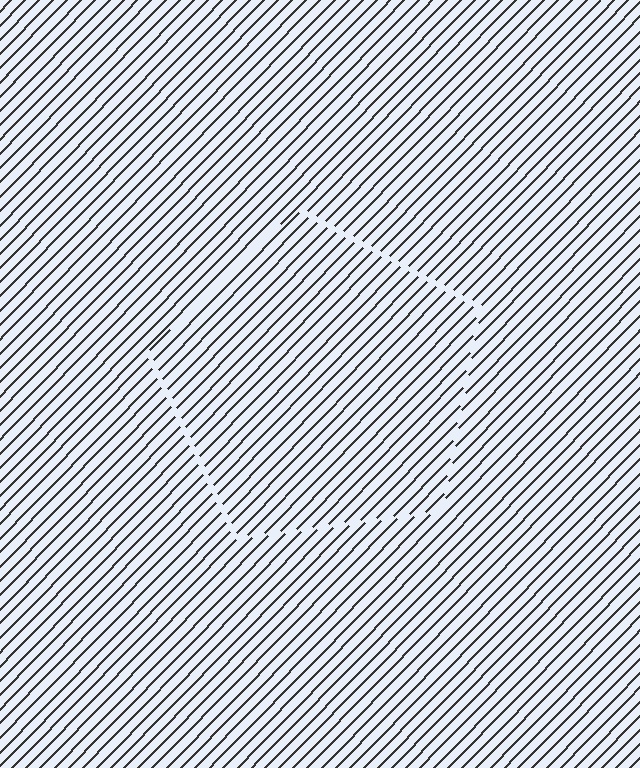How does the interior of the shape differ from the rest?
The interior of the shape contains the same grating, shifted by half a period — the contour is defined by the phase discontinuity where line-ends from the inner and outer gratings abut.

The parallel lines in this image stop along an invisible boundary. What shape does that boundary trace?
An illusory pentagon. The interior of the shape contains the same grating, shifted by half a period — the contour is defined by the phase discontinuity where line-ends from the inner and outer gratings abut.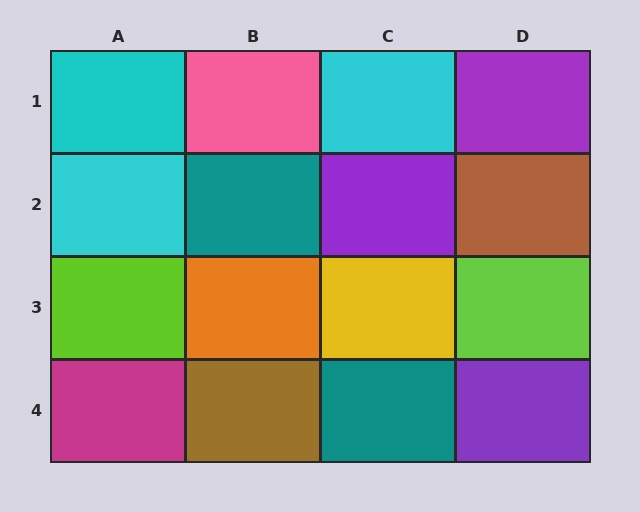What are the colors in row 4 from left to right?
Magenta, brown, teal, purple.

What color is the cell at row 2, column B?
Teal.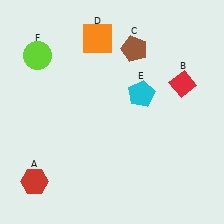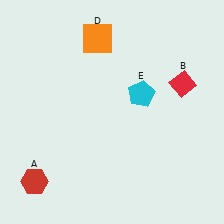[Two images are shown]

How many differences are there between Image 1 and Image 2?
There are 2 differences between the two images.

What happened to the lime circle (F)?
The lime circle (F) was removed in Image 2. It was in the top-left area of Image 1.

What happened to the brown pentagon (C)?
The brown pentagon (C) was removed in Image 2. It was in the top-right area of Image 1.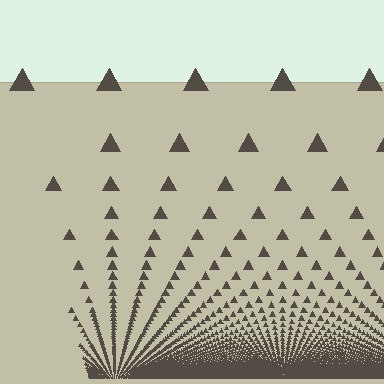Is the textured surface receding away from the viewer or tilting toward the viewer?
The surface appears to tilt toward the viewer. Texture elements get larger and sparser toward the top.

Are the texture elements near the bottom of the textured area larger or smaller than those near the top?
Smaller. The gradient is inverted — elements near the bottom are smaller and denser.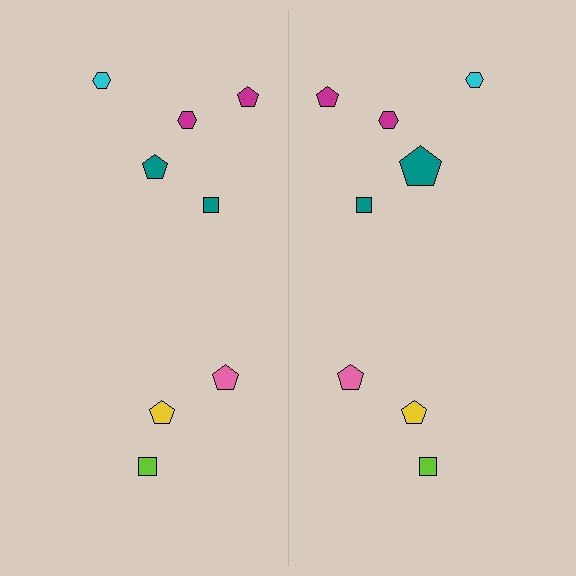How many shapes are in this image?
There are 16 shapes in this image.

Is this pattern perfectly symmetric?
No, the pattern is not perfectly symmetric. The teal pentagon on the right side has a different size than its mirror counterpart.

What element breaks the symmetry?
The teal pentagon on the right side has a different size than its mirror counterpart.